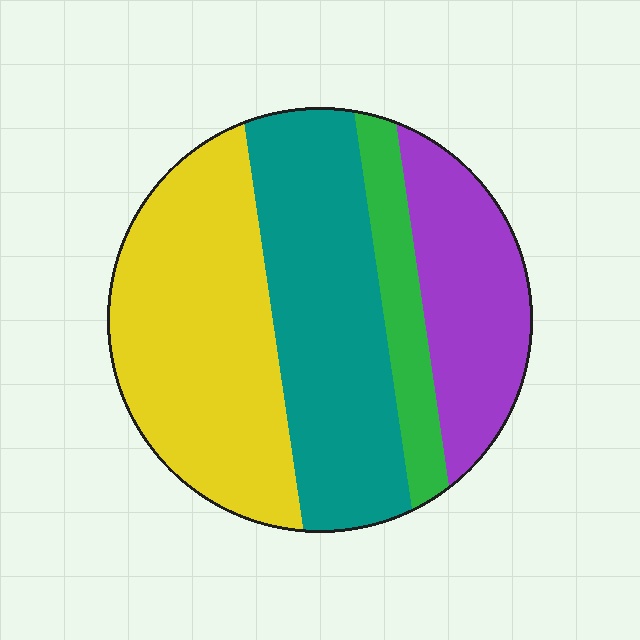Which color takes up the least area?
Green, at roughly 10%.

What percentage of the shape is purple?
Purple takes up between a sixth and a third of the shape.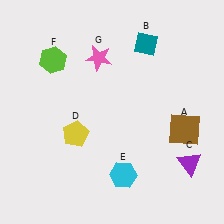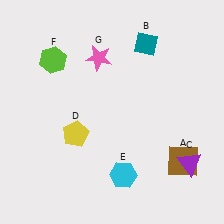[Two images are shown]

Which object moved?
The brown square (A) moved down.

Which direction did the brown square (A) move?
The brown square (A) moved down.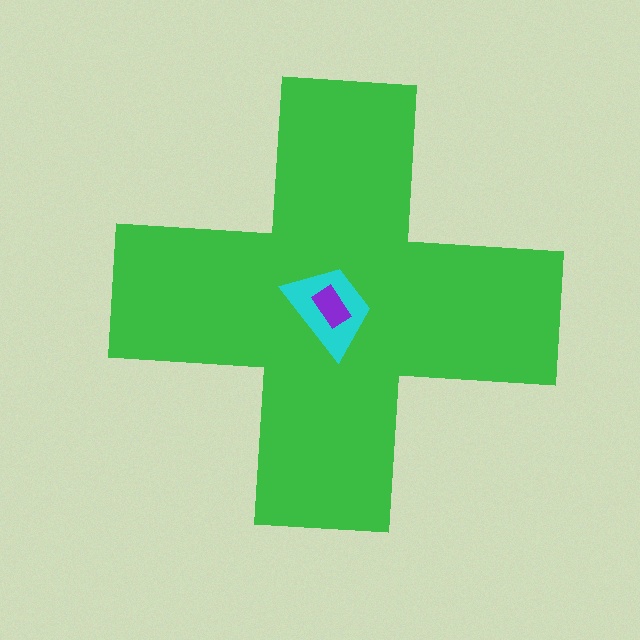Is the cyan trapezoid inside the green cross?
Yes.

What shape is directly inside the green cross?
The cyan trapezoid.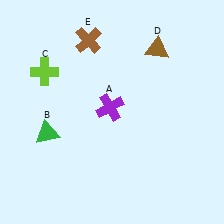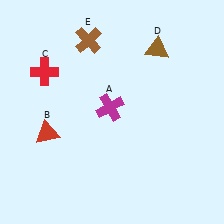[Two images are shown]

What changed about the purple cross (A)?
In Image 1, A is purple. In Image 2, it changed to magenta.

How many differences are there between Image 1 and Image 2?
There are 3 differences between the two images.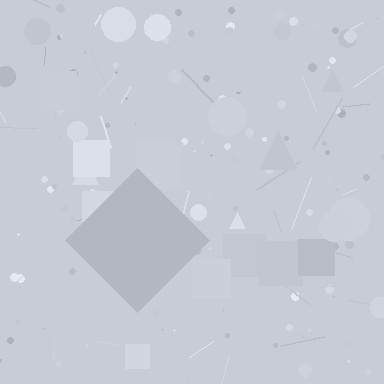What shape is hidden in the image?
A diamond is hidden in the image.